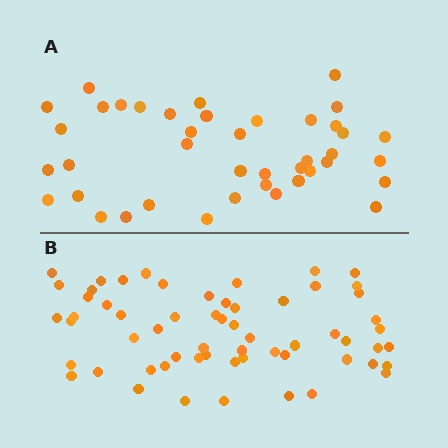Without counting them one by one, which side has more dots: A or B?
Region B (the bottom region) has more dots.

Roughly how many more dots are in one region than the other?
Region B has approximately 20 more dots than region A.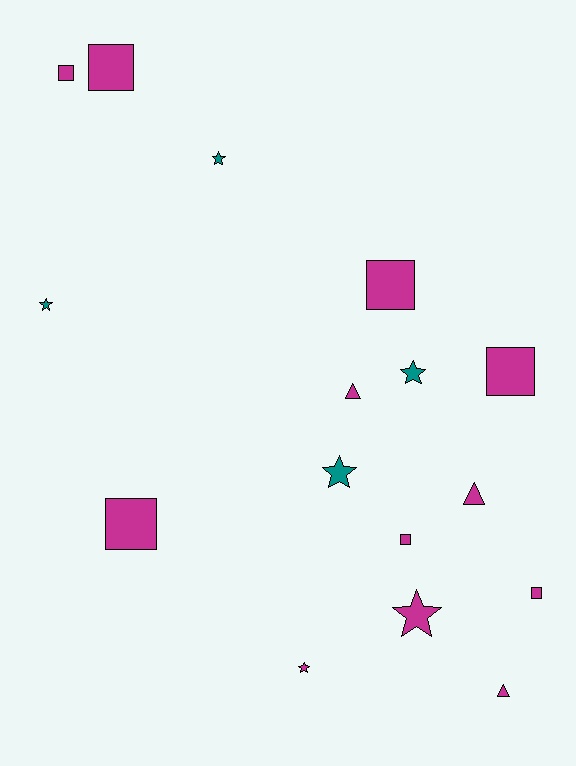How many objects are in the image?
There are 16 objects.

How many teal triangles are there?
There are no teal triangles.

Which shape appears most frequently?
Square, with 7 objects.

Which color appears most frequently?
Magenta, with 12 objects.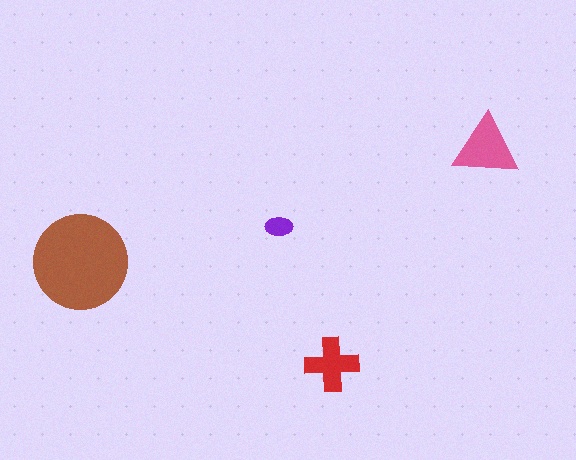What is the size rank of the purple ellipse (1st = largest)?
4th.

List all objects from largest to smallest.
The brown circle, the pink triangle, the red cross, the purple ellipse.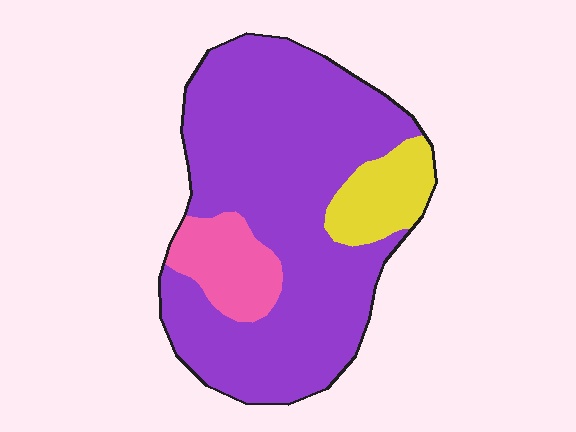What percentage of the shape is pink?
Pink takes up less than a quarter of the shape.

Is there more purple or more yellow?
Purple.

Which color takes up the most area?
Purple, at roughly 75%.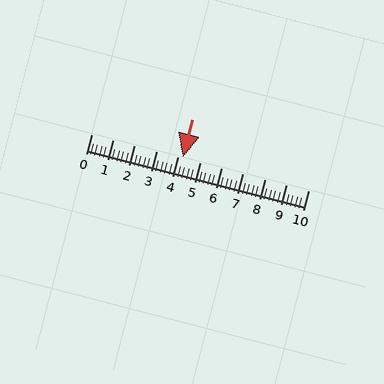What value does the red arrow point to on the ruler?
The red arrow points to approximately 4.2.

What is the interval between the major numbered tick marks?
The major tick marks are spaced 1 units apart.